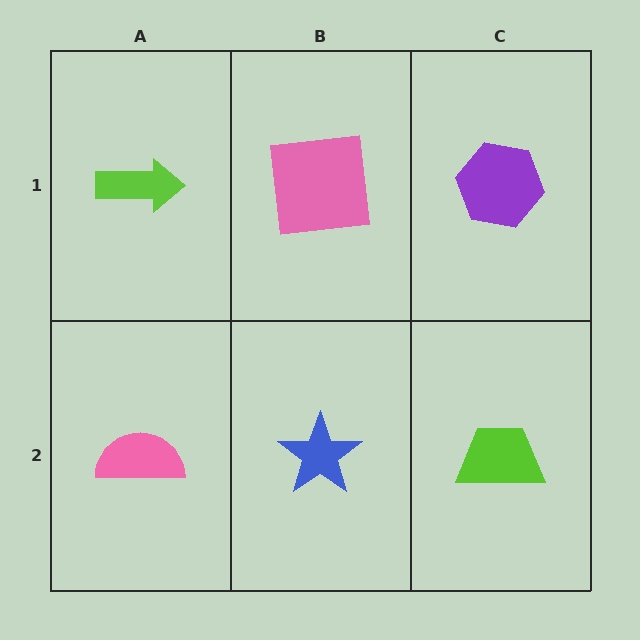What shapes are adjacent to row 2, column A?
A lime arrow (row 1, column A), a blue star (row 2, column B).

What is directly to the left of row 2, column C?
A blue star.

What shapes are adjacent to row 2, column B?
A pink square (row 1, column B), a pink semicircle (row 2, column A), a lime trapezoid (row 2, column C).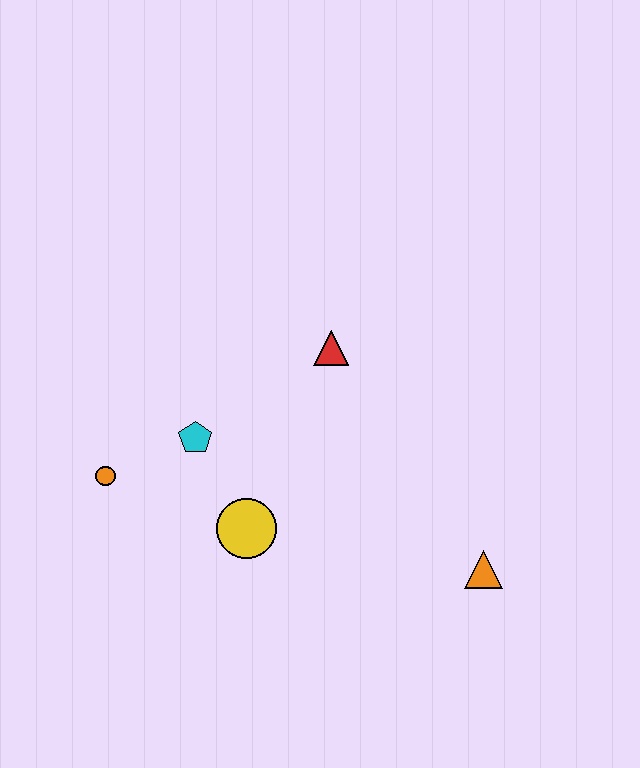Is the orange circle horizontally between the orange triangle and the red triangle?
No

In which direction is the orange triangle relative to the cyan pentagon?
The orange triangle is to the right of the cyan pentagon.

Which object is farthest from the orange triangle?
The orange circle is farthest from the orange triangle.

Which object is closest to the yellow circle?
The cyan pentagon is closest to the yellow circle.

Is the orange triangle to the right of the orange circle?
Yes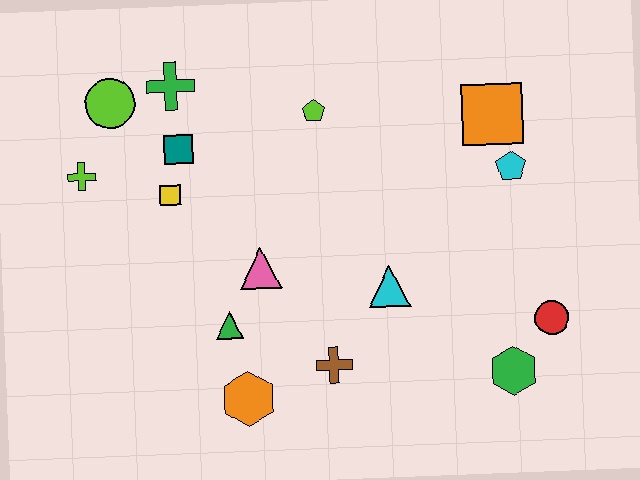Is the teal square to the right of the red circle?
No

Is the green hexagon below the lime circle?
Yes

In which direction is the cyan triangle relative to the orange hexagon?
The cyan triangle is to the right of the orange hexagon.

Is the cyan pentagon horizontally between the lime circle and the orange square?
No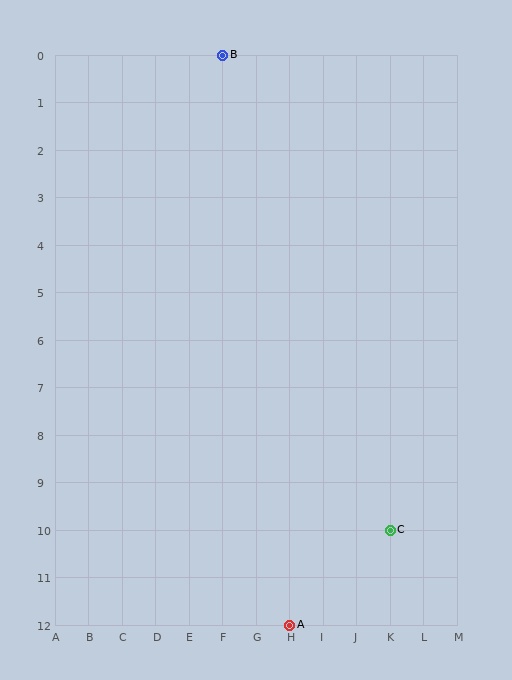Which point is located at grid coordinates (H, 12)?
Point A is at (H, 12).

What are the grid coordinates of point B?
Point B is at grid coordinates (F, 0).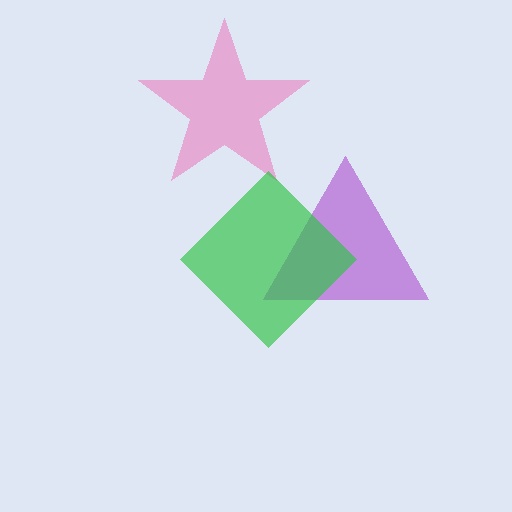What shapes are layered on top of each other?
The layered shapes are: a purple triangle, a pink star, a green diamond.